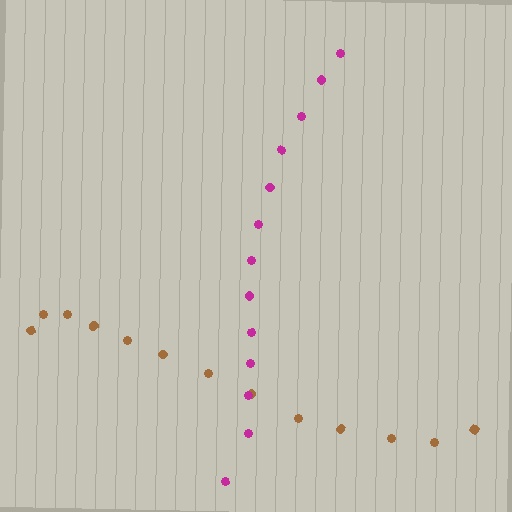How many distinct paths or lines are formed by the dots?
There are 2 distinct paths.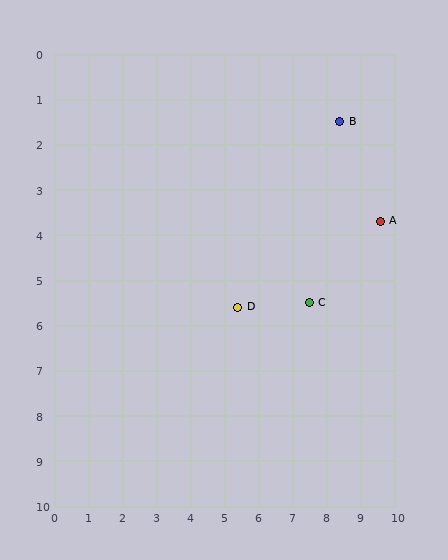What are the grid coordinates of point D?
Point D is at approximately (5.4, 5.6).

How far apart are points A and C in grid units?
Points A and C are about 2.8 grid units apart.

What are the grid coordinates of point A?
Point A is at approximately (9.6, 3.7).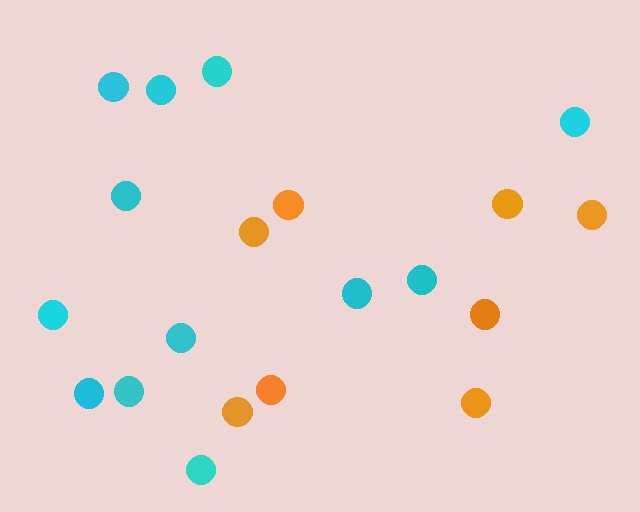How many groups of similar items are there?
There are 2 groups: one group of orange circles (8) and one group of cyan circles (12).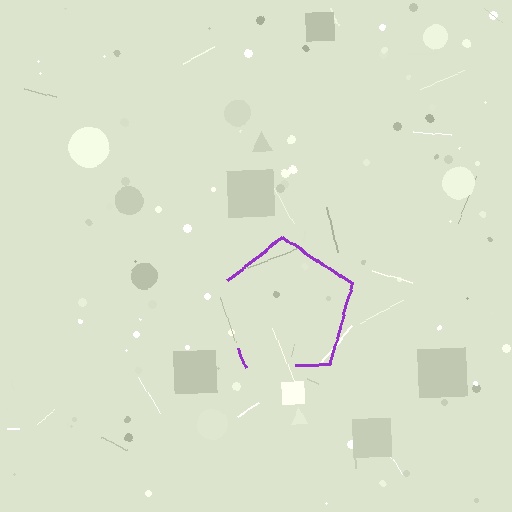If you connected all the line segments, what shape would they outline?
They would outline a pentagon.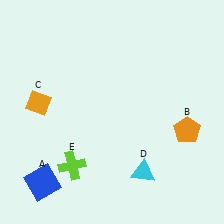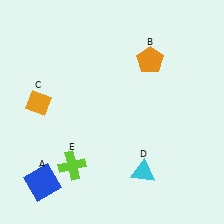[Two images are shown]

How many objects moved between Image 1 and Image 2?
1 object moved between the two images.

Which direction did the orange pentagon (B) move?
The orange pentagon (B) moved up.